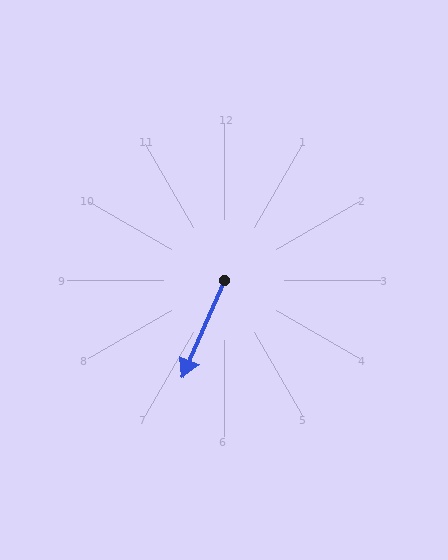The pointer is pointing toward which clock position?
Roughly 7 o'clock.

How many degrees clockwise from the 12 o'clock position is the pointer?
Approximately 203 degrees.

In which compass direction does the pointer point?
Southwest.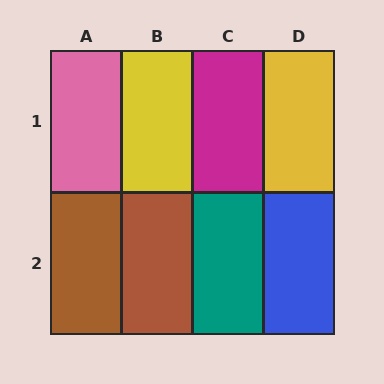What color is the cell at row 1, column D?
Yellow.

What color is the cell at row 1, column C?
Magenta.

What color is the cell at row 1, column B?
Yellow.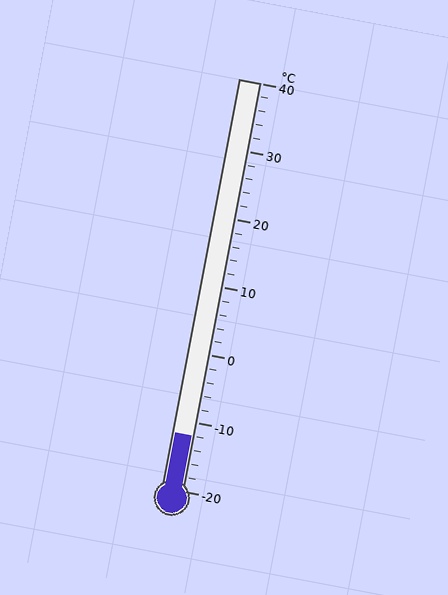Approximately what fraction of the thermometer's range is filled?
The thermometer is filled to approximately 15% of its range.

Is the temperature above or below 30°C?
The temperature is below 30°C.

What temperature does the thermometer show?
The thermometer shows approximately -12°C.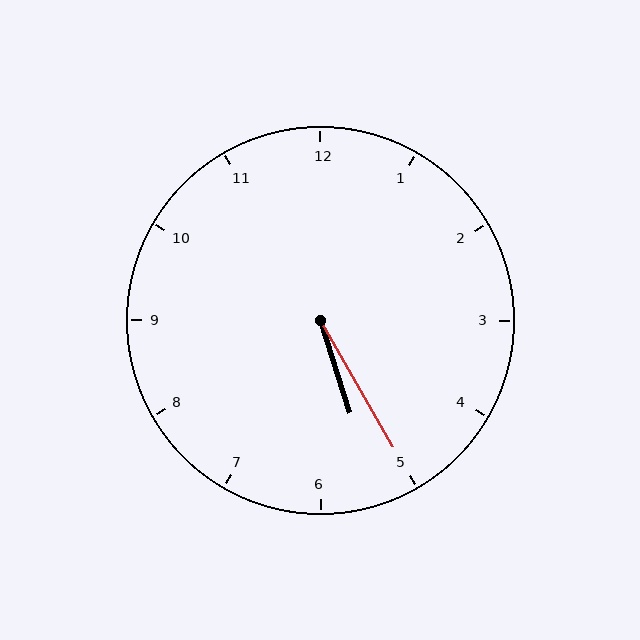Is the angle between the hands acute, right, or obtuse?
It is acute.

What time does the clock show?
5:25.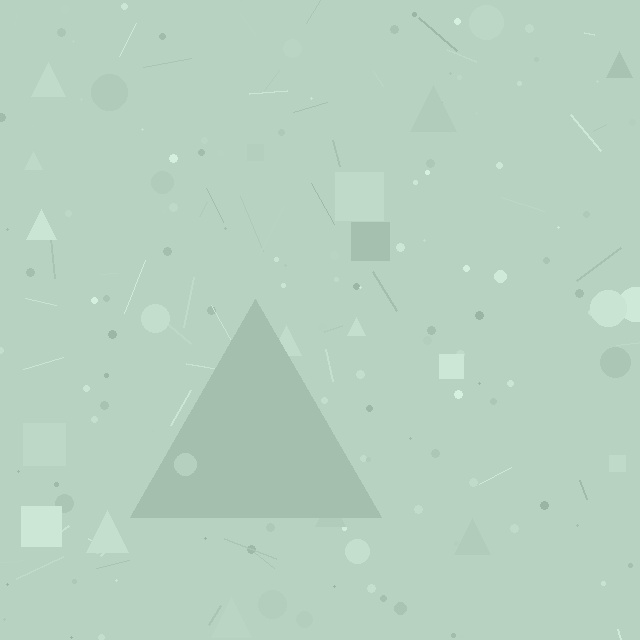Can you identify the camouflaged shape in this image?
The camouflaged shape is a triangle.